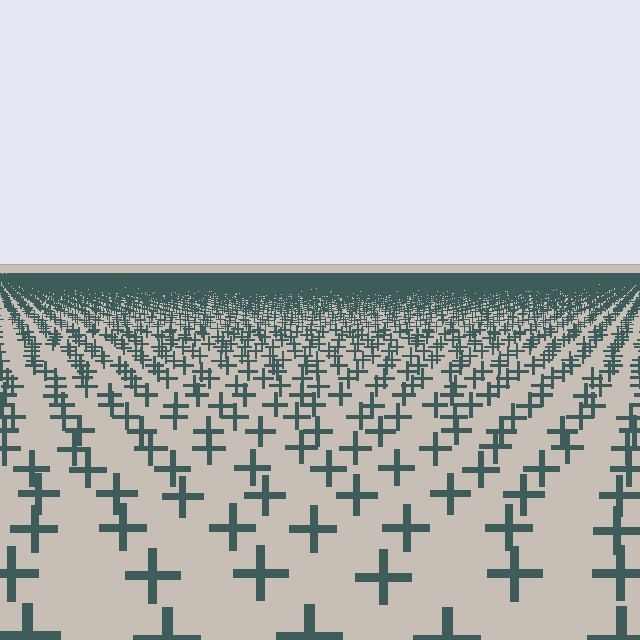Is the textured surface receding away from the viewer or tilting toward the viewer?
The surface is receding away from the viewer. Texture elements get smaller and denser toward the top.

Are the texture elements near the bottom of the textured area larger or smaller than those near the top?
Larger. Near the bottom, elements are closer to the viewer and appear at a bigger on-screen size.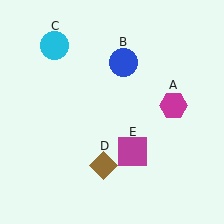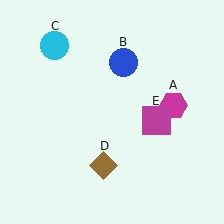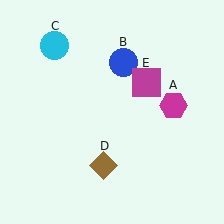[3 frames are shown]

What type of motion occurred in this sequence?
The magenta square (object E) rotated counterclockwise around the center of the scene.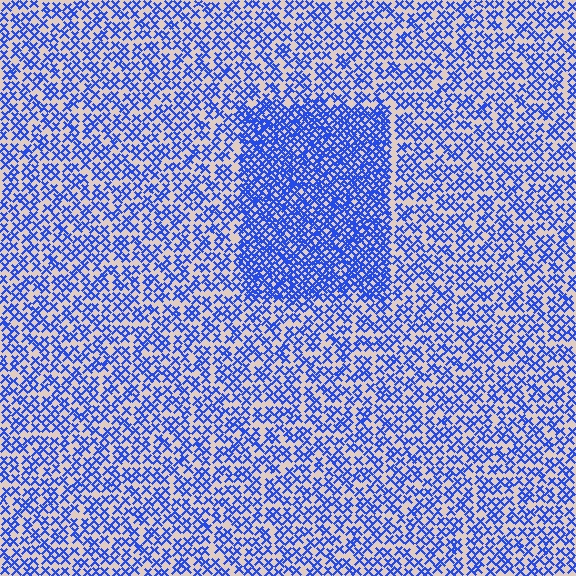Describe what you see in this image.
The image contains small blue elements arranged at two different densities. A rectangle-shaped region is visible where the elements are more densely packed than the surrounding area.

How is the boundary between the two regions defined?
The boundary is defined by a change in element density (approximately 2.0x ratio). All elements are the same color, size, and shape.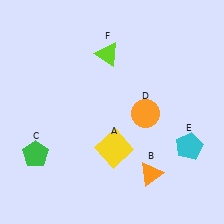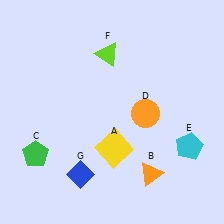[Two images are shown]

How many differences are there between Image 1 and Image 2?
There is 1 difference between the two images.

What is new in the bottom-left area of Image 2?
A blue diamond (G) was added in the bottom-left area of Image 2.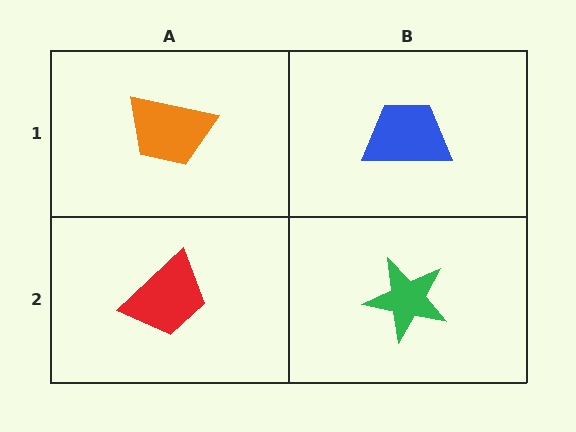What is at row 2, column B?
A green star.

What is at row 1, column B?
A blue trapezoid.